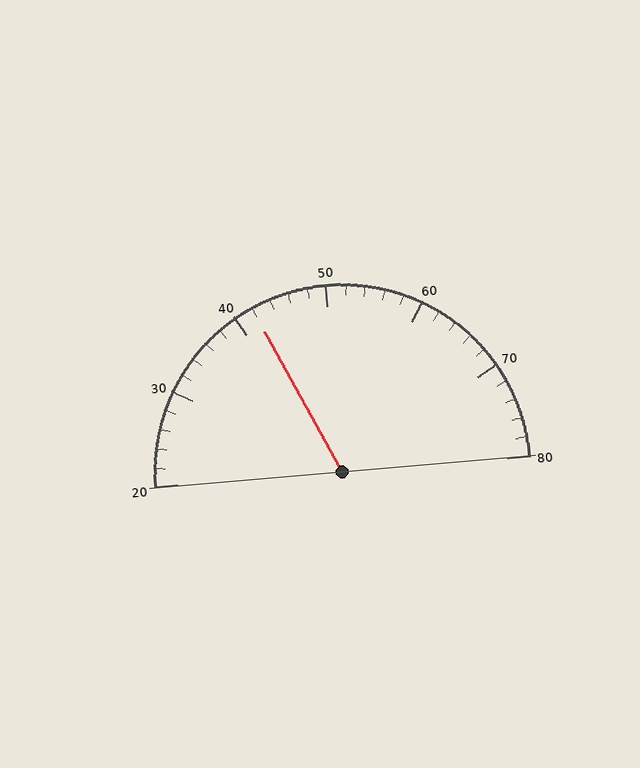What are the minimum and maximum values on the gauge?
The gauge ranges from 20 to 80.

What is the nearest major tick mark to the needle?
The nearest major tick mark is 40.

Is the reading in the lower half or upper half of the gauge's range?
The reading is in the lower half of the range (20 to 80).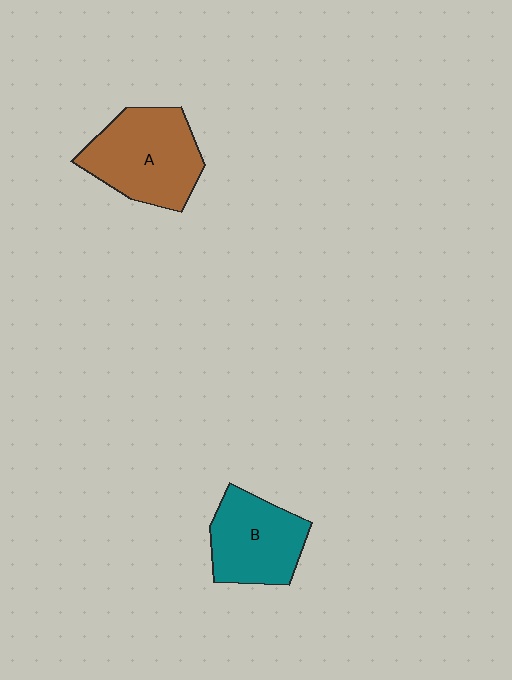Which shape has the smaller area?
Shape B (teal).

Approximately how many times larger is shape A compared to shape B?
Approximately 1.2 times.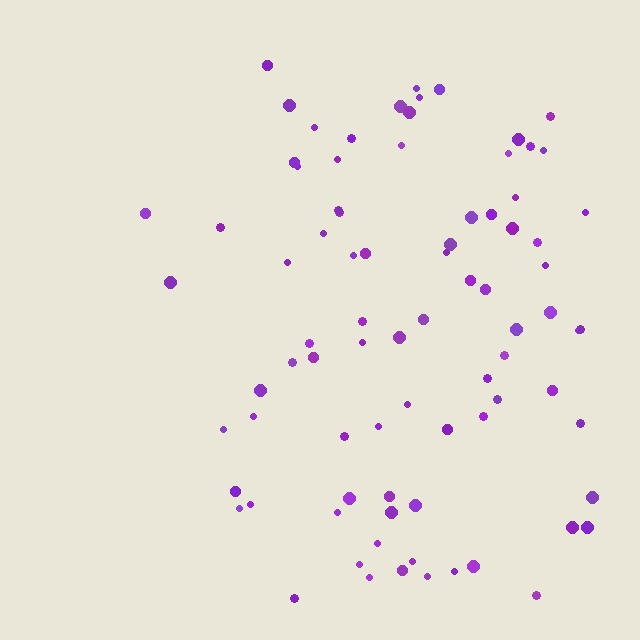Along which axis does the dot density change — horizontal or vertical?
Horizontal.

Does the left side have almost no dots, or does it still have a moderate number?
Still a moderate number, just noticeably fewer than the right.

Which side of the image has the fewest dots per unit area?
The left.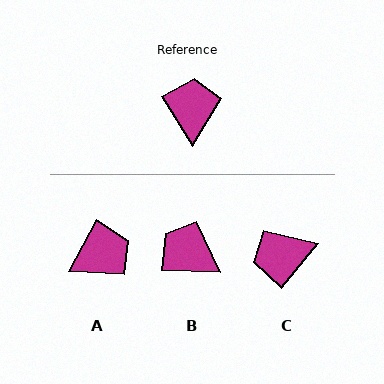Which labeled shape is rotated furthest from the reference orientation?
C, about 109 degrees away.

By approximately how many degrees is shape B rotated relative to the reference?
Approximately 56 degrees counter-clockwise.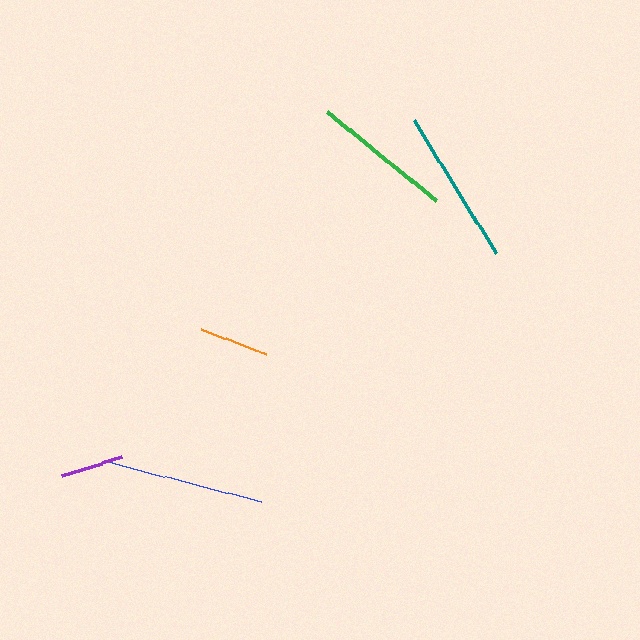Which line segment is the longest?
The blue line is the longest at approximately 157 pixels.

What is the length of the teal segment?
The teal segment is approximately 156 pixels long.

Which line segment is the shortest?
The purple line is the shortest at approximately 63 pixels.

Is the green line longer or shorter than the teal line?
The teal line is longer than the green line.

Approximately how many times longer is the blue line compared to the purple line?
The blue line is approximately 2.5 times the length of the purple line.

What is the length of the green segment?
The green segment is approximately 141 pixels long.